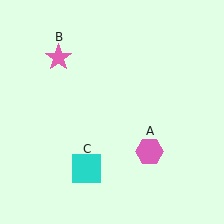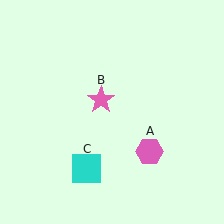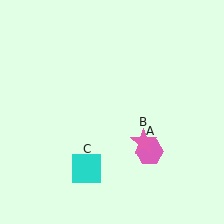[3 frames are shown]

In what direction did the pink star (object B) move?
The pink star (object B) moved down and to the right.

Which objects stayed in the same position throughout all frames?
Pink hexagon (object A) and cyan square (object C) remained stationary.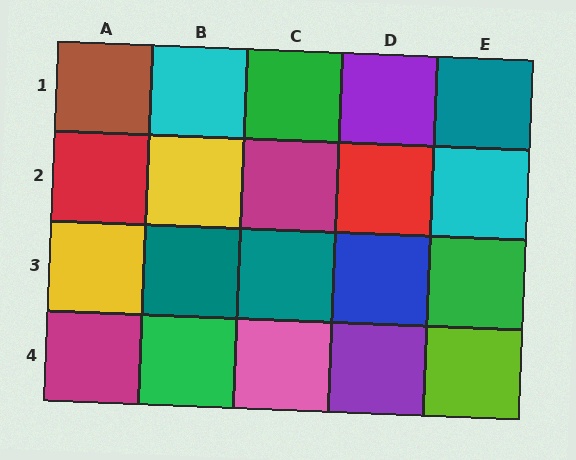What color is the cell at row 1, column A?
Brown.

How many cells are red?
2 cells are red.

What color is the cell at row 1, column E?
Teal.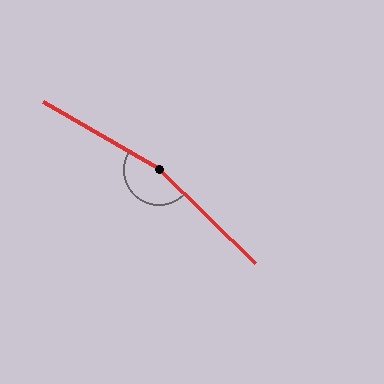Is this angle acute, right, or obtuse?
It is obtuse.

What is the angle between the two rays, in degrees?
Approximately 166 degrees.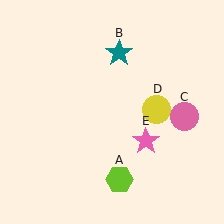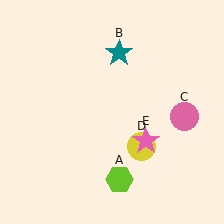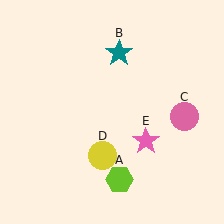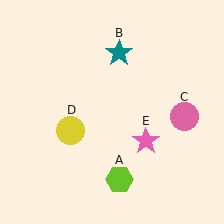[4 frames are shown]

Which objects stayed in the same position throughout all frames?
Lime hexagon (object A) and teal star (object B) and pink circle (object C) and pink star (object E) remained stationary.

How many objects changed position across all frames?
1 object changed position: yellow circle (object D).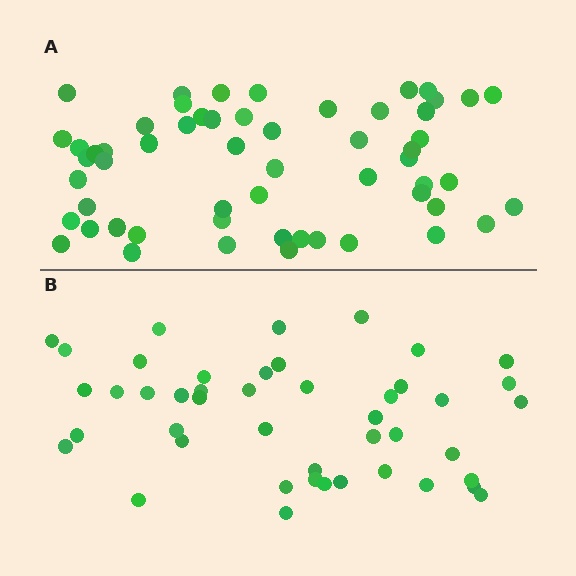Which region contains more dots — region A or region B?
Region A (the top region) has more dots.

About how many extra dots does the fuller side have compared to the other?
Region A has roughly 12 or so more dots than region B.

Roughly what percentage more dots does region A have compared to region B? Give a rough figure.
About 25% more.